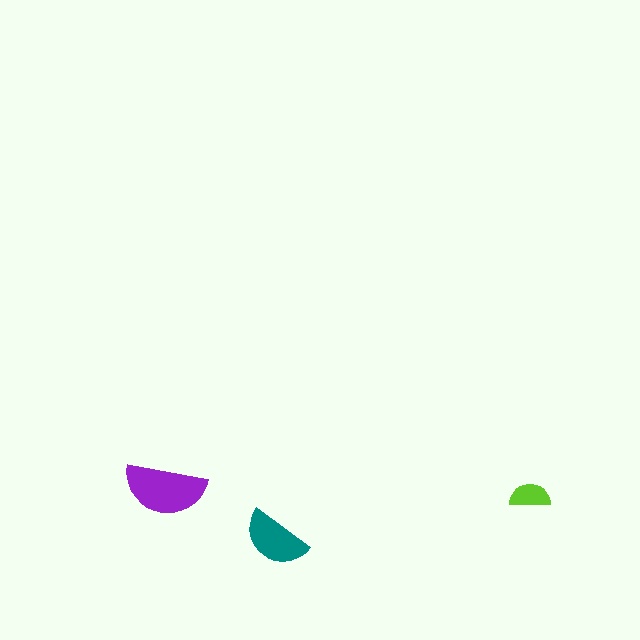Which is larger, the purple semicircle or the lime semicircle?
The purple one.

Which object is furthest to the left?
The purple semicircle is leftmost.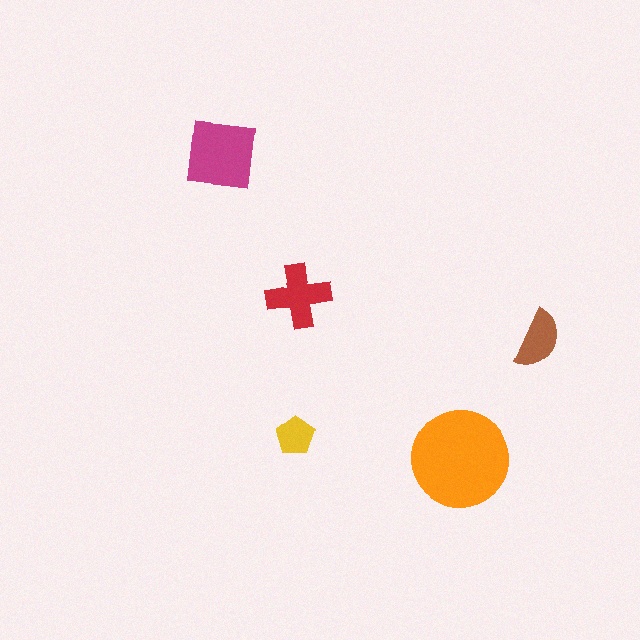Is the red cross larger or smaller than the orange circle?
Smaller.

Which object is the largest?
The orange circle.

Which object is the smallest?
The yellow pentagon.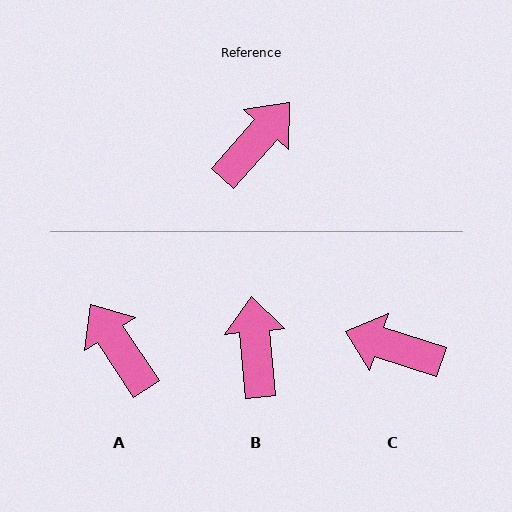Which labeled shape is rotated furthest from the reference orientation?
C, about 114 degrees away.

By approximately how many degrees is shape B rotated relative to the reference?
Approximately 47 degrees counter-clockwise.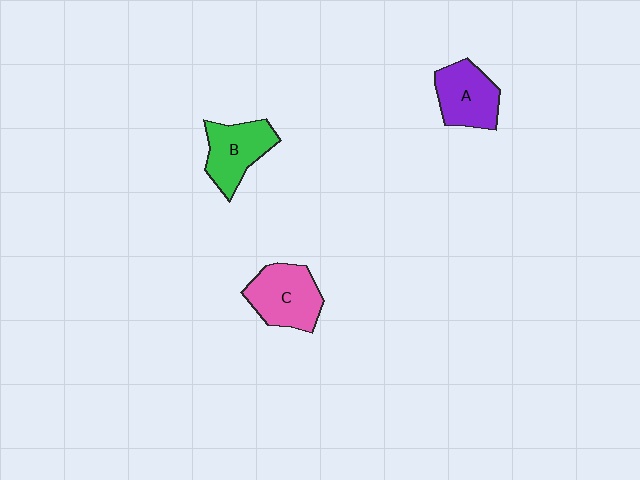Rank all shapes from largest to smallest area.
From largest to smallest: C (pink), B (green), A (purple).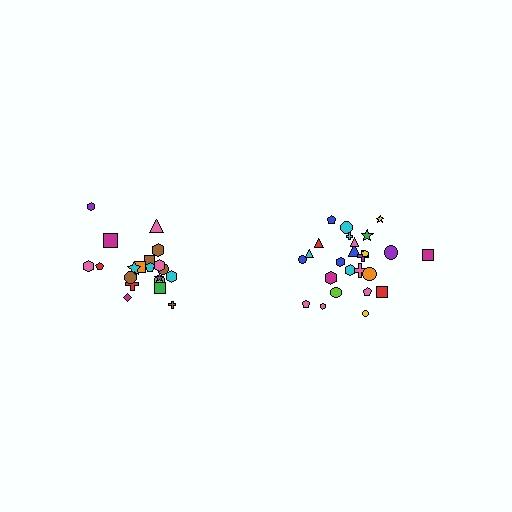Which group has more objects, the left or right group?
The right group.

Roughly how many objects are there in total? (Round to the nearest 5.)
Roughly 45 objects in total.